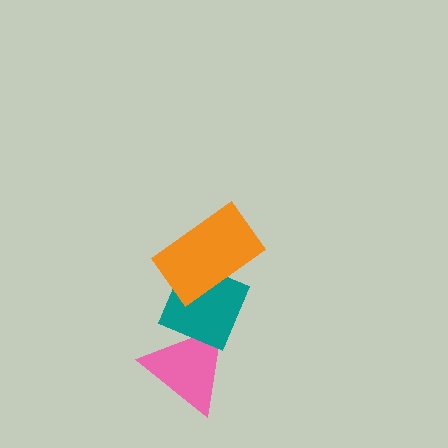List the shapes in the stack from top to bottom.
From top to bottom: the orange rectangle, the teal diamond, the pink triangle.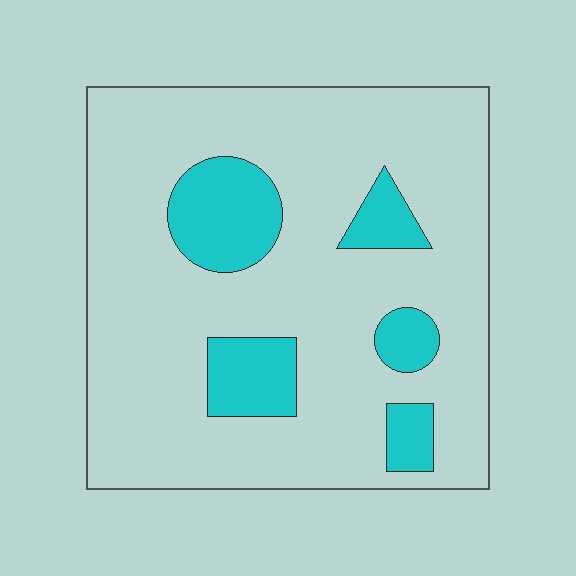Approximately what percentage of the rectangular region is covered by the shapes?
Approximately 20%.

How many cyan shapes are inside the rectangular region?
5.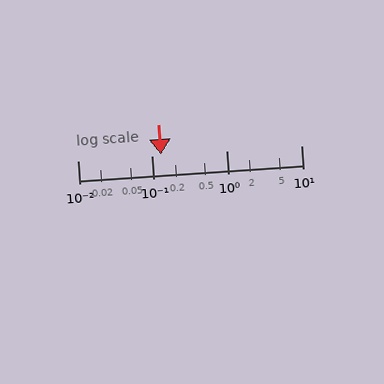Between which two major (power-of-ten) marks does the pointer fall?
The pointer is between 0.1 and 1.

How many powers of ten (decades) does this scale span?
The scale spans 3 decades, from 0.01 to 10.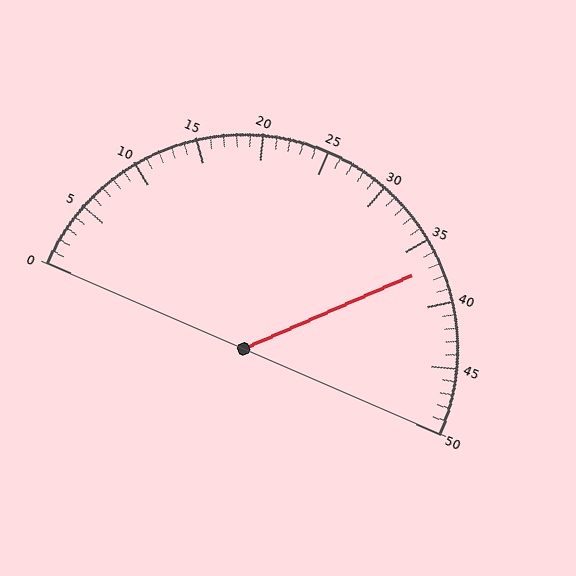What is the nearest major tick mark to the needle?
The nearest major tick mark is 35.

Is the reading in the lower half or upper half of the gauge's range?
The reading is in the upper half of the range (0 to 50).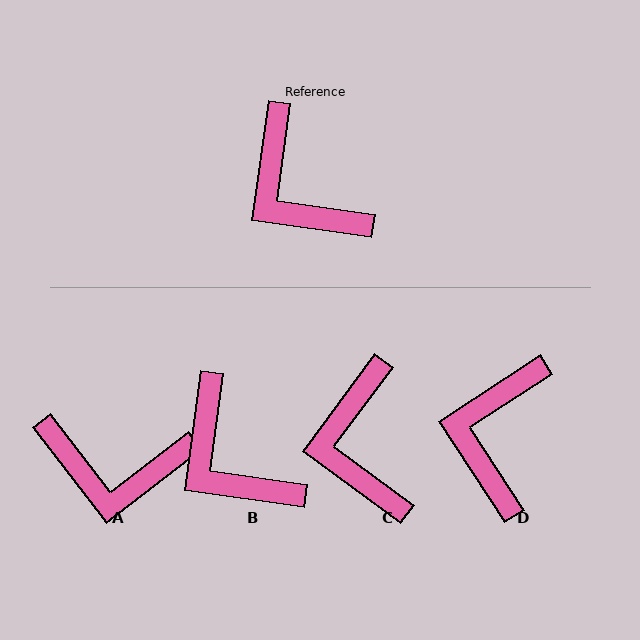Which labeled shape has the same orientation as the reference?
B.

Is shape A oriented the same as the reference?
No, it is off by about 45 degrees.